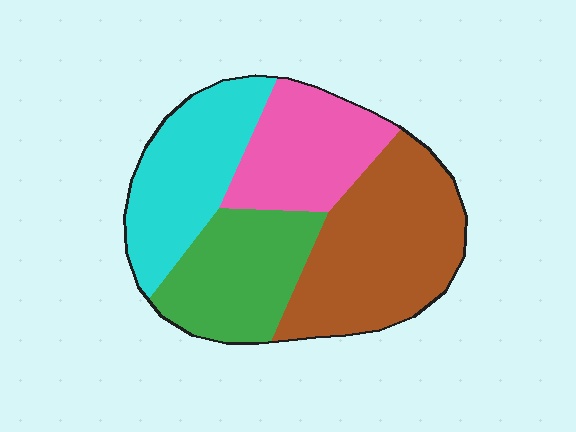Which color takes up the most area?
Brown, at roughly 35%.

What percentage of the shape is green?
Green covers 22% of the shape.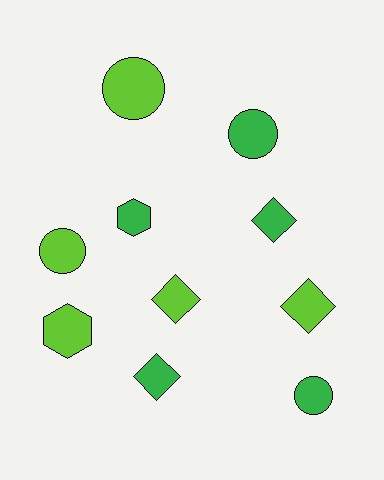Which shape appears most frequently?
Circle, with 4 objects.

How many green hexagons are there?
There is 1 green hexagon.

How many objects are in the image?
There are 10 objects.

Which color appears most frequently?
Green, with 5 objects.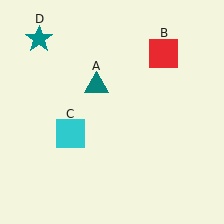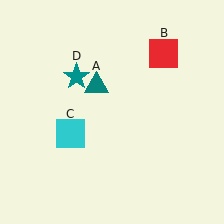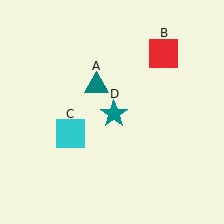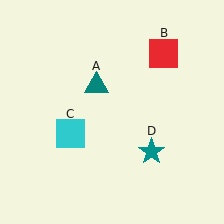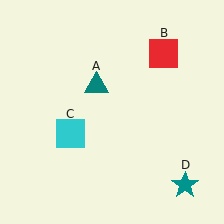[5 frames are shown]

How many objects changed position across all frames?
1 object changed position: teal star (object D).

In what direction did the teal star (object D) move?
The teal star (object D) moved down and to the right.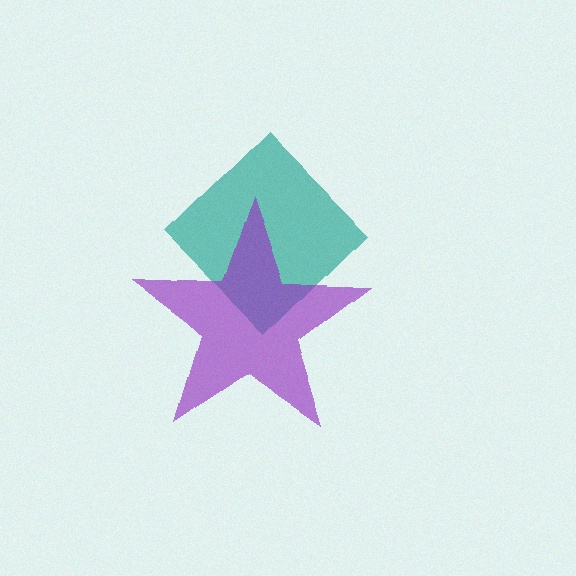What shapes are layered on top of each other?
The layered shapes are: a teal diamond, a purple star.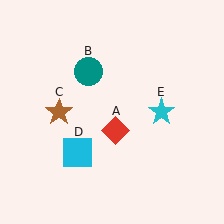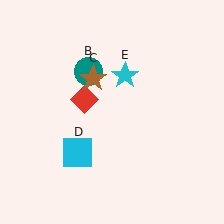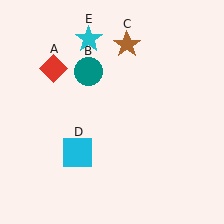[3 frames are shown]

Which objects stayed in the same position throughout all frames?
Teal circle (object B) and cyan square (object D) remained stationary.